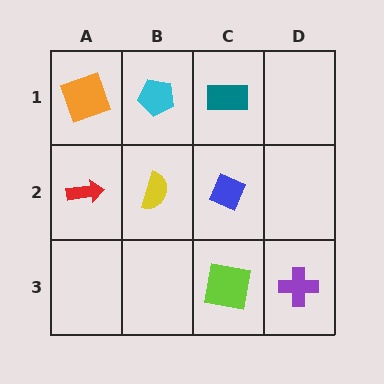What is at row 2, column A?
A red arrow.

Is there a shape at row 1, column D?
No, that cell is empty.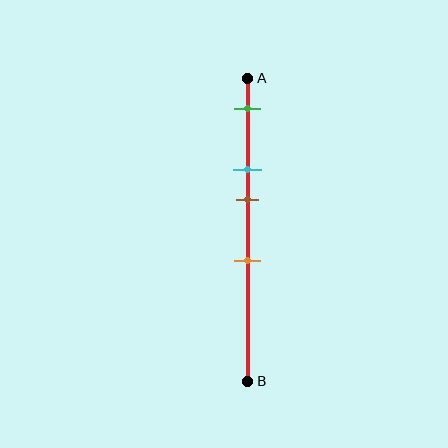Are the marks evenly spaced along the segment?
No, the marks are not evenly spaced.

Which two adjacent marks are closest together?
The cyan and brown marks are the closest adjacent pair.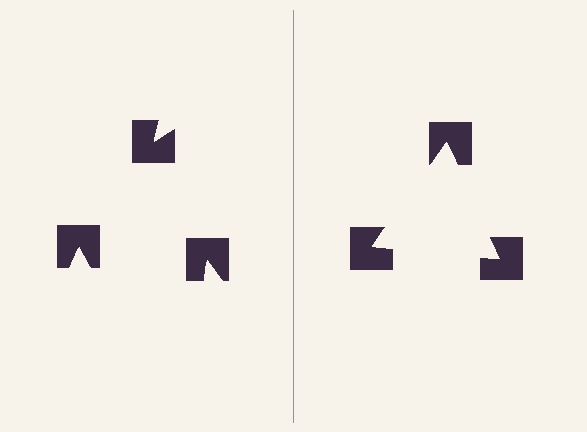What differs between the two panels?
The notched squares are positioned identically on both sides; only the wedge orientations differ. On the right they align to a triangle; on the left they are misaligned.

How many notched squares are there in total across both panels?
6 — 3 on each side.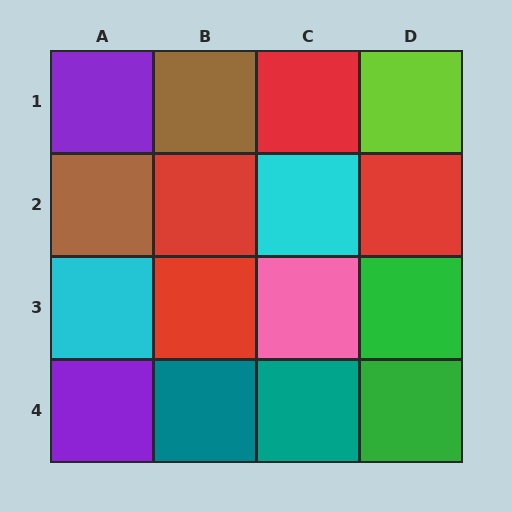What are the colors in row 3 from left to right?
Cyan, red, pink, green.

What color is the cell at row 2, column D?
Red.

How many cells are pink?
1 cell is pink.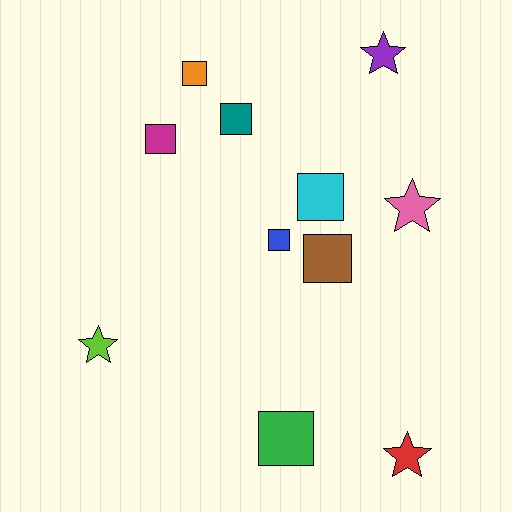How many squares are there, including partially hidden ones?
There are 7 squares.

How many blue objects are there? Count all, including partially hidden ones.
There is 1 blue object.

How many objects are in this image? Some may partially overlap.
There are 11 objects.